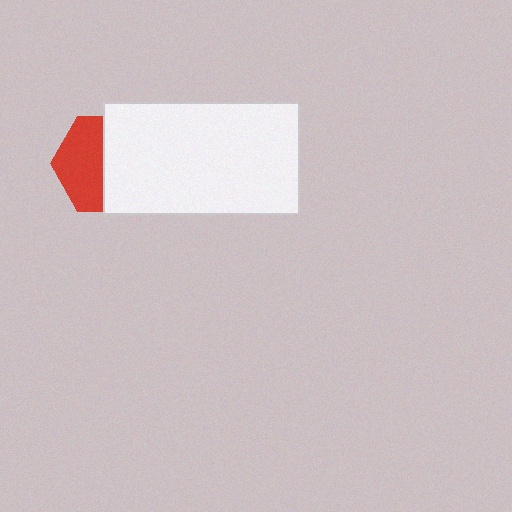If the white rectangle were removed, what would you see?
You would see the complete red hexagon.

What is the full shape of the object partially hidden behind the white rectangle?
The partially hidden object is a red hexagon.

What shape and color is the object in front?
The object in front is a white rectangle.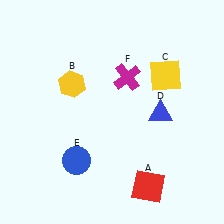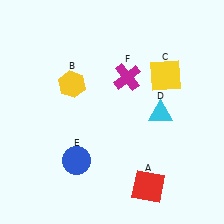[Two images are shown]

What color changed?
The triangle (D) changed from blue in Image 1 to cyan in Image 2.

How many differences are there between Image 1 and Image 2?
There is 1 difference between the two images.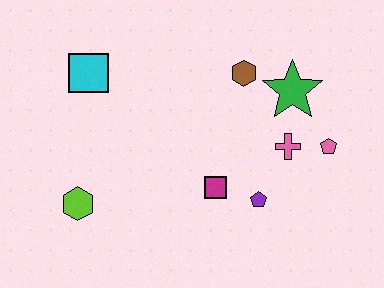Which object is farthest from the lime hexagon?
The pink pentagon is farthest from the lime hexagon.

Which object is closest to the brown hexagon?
The green star is closest to the brown hexagon.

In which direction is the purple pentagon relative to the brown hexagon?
The purple pentagon is below the brown hexagon.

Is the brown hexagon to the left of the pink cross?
Yes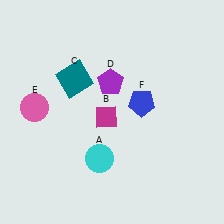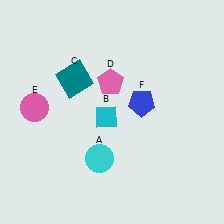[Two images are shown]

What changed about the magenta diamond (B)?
In Image 1, B is magenta. In Image 2, it changed to cyan.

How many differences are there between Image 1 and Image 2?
There are 2 differences between the two images.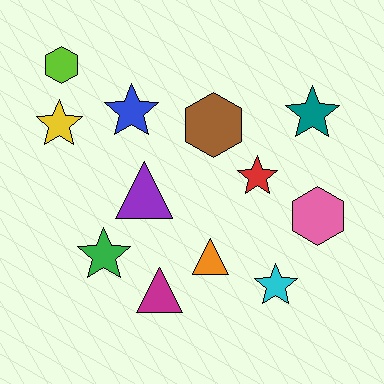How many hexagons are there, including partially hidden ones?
There are 3 hexagons.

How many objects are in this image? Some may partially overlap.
There are 12 objects.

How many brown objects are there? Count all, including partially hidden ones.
There is 1 brown object.